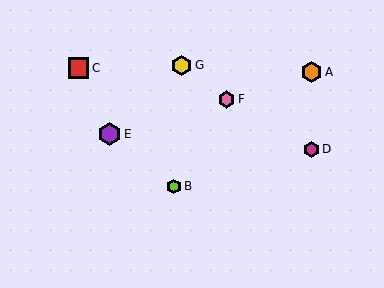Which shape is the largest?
The purple hexagon (labeled E) is the largest.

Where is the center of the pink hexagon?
The center of the pink hexagon is at (227, 99).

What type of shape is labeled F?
Shape F is a pink hexagon.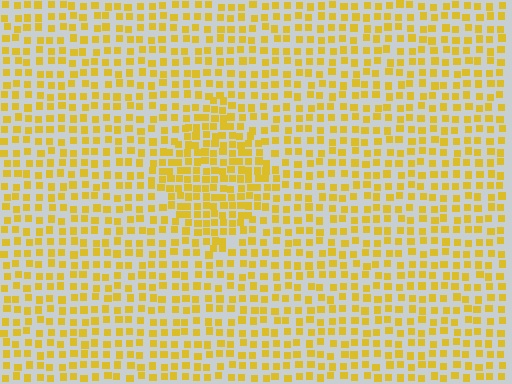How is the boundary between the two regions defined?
The boundary is defined by a change in element density (approximately 1.7x ratio). All elements are the same color, size, and shape.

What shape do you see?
I see a diamond.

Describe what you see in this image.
The image contains small yellow elements arranged at two different densities. A diamond-shaped region is visible where the elements are more densely packed than the surrounding area.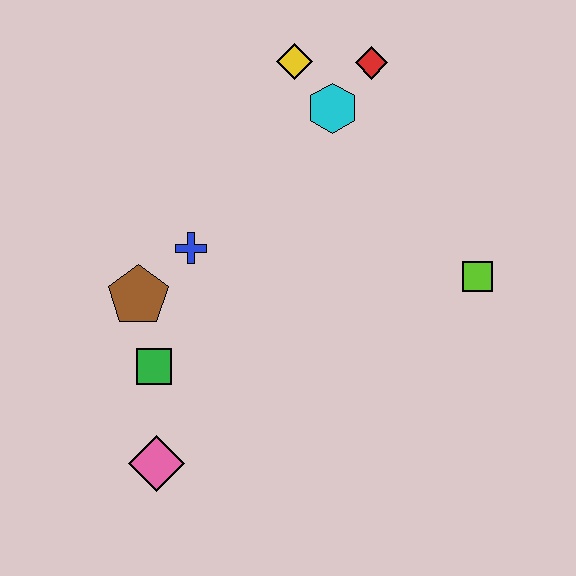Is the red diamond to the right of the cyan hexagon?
Yes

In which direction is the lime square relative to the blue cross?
The lime square is to the right of the blue cross.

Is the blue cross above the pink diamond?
Yes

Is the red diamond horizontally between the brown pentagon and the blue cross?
No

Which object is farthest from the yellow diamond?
The pink diamond is farthest from the yellow diamond.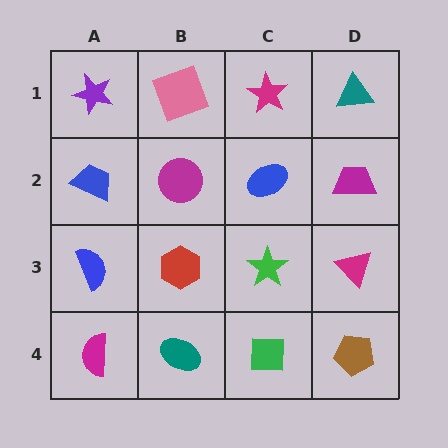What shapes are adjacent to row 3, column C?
A blue ellipse (row 2, column C), a green square (row 4, column C), a red hexagon (row 3, column B), a magenta triangle (row 3, column D).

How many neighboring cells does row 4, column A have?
2.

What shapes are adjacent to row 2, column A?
A purple star (row 1, column A), a blue semicircle (row 3, column A), a magenta circle (row 2, column B).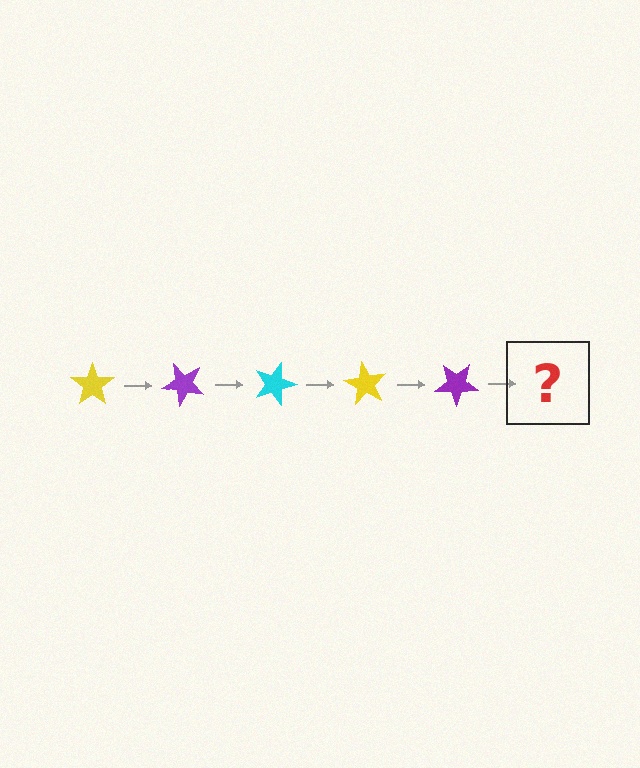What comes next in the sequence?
The next element should be a cyan star, rotated 225 degrees from the start.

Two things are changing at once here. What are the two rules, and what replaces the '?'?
The two rules are that it rotates 45 degrees each step and the color cycles through yellow, purple, and cyan. The '?' should be a cyan star, rotated 225 degrees from the start.